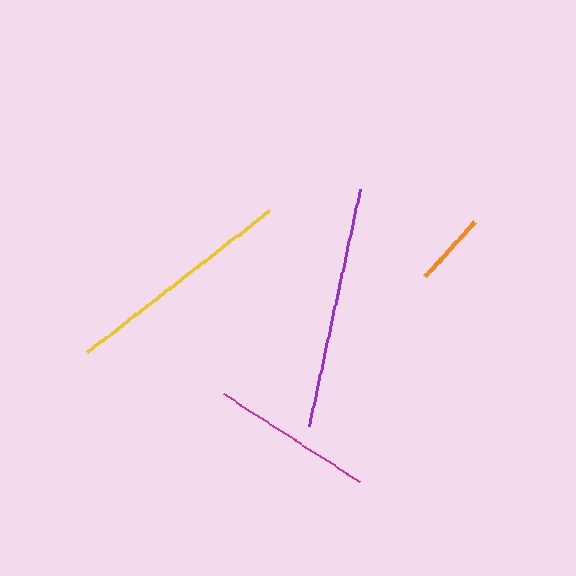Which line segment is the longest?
The purple line is the longest at approximately 243 pixels.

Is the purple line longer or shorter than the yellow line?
The purple line is longer than the yellow line.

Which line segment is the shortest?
The orange line is the shortest at approximately 73 pixels.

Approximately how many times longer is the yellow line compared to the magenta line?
The yellow line is approximately 1.4 times the length of the magenta line.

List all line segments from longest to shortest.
From longest to shortest: purple, yellow, magenta, orange.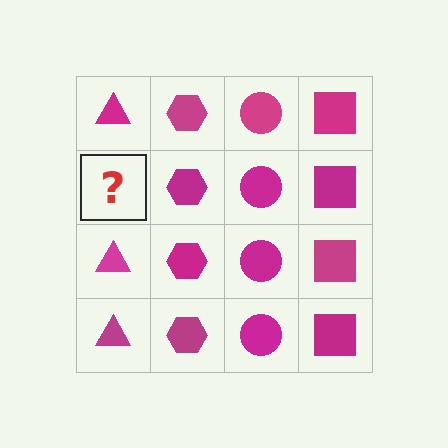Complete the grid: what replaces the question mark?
The question mark should be replaced with a magenta triangle.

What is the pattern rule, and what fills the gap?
The rule is that each column has a consistent shape. The gap should be filled with a magenta triangle.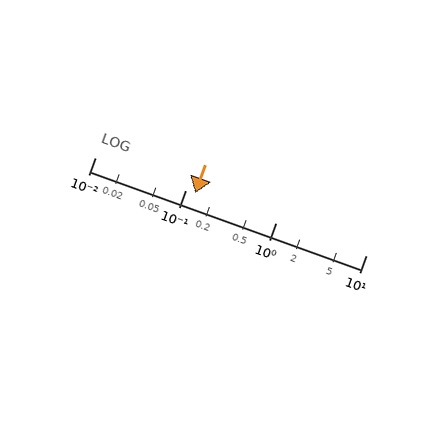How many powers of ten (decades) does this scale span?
The scale spans 3 decades, from 0.01 to 10.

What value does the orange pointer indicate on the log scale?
The pointer indicates approximately 0.13.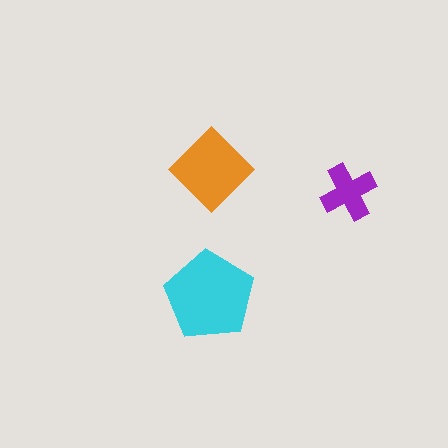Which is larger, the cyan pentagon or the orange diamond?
The cyan pentagon.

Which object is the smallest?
The purple cross.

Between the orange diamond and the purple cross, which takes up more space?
The orange diamond.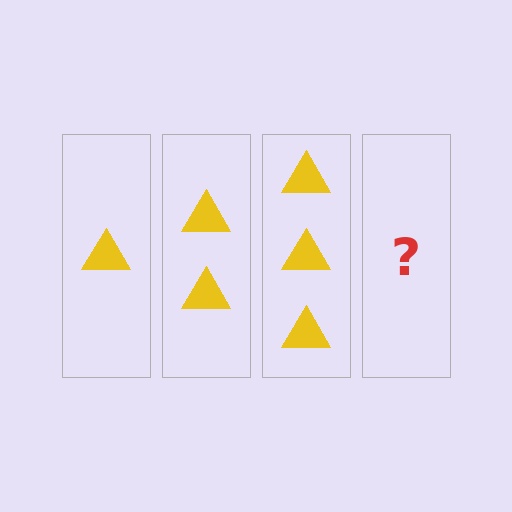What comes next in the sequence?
The next element should be 4 triangles.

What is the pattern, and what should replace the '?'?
The pattern is that each step adds one more triangle. The '?' should be 4 triangles.